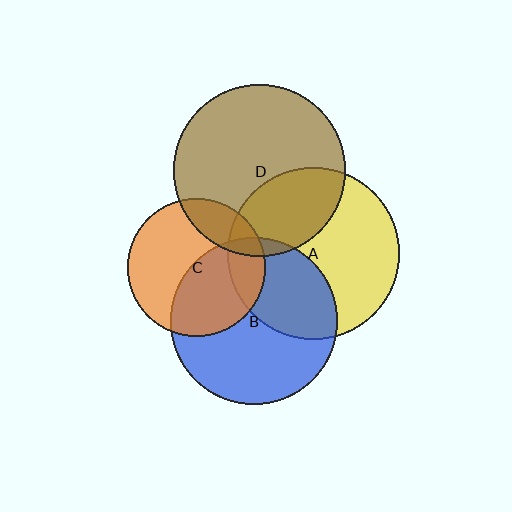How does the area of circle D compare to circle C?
Approximately 1.5 times.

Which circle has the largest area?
Circle A (yellow).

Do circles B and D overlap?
Yes.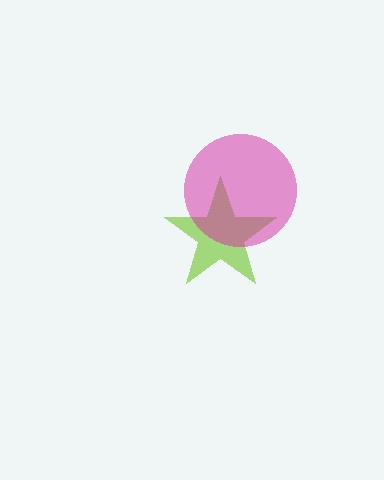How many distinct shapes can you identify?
There are 2 distinct shapes: a lime star, a magenta circle.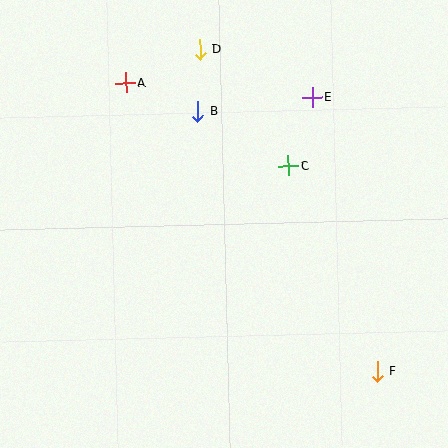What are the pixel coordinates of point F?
Point F is at (377, 372).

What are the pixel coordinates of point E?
Point E is at (312, 97).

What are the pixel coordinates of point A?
Point A is at (126, 83).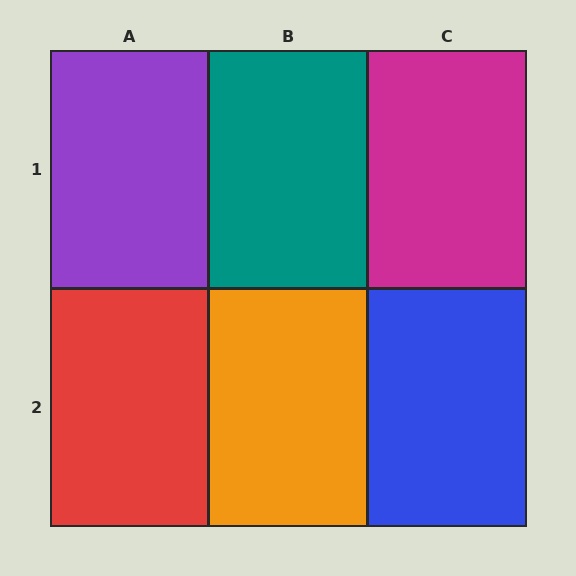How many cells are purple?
1 cell is purple.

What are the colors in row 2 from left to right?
Red, orange, blue.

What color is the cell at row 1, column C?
Magenta.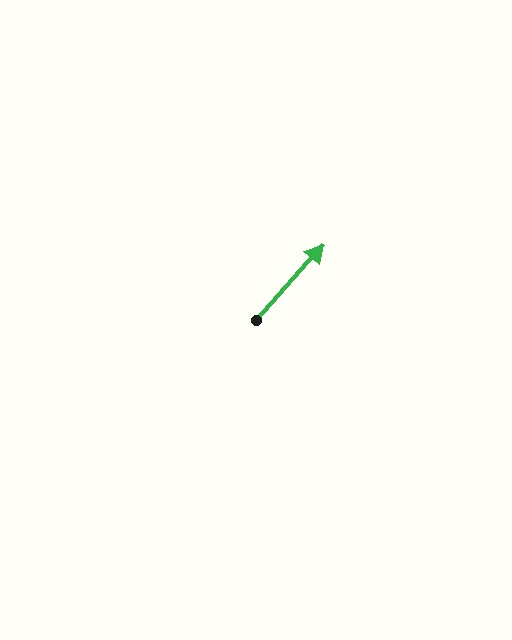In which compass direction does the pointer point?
Northeast.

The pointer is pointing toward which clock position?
Roughly 1 o'clock.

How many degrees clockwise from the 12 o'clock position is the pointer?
Approximately 42 degrees.